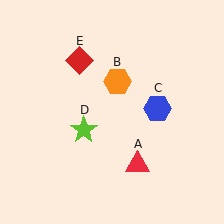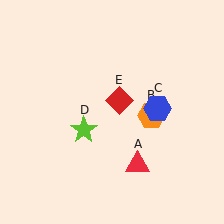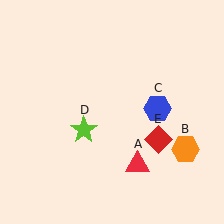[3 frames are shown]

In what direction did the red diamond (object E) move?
The red diamond (object E) moved down and to the right.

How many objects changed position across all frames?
2 objects changed position: orange hexagon (object B), red diamond (object E).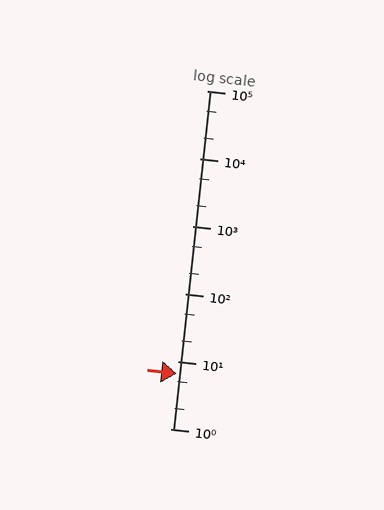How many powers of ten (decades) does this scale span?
The scale spans 5 decades, from 1 to 100000.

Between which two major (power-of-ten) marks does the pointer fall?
The pointer is between 1 and 10.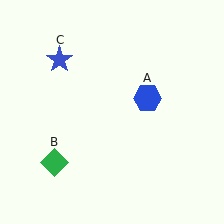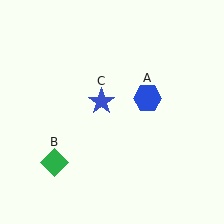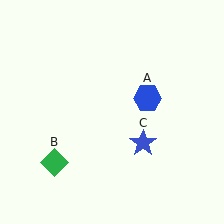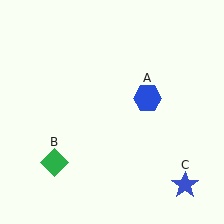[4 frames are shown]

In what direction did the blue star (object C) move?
The blue star (object C) moved down and to the right.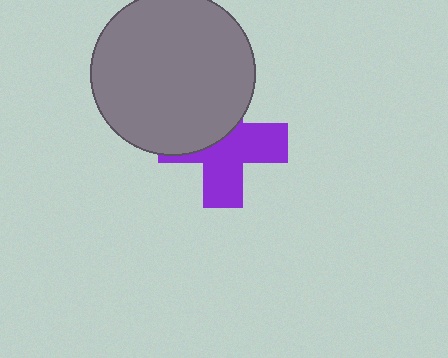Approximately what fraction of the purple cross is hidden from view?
Roughly 43% of the purple cross is hidden behind the gray circle.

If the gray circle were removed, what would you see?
You would see the complete purple cross.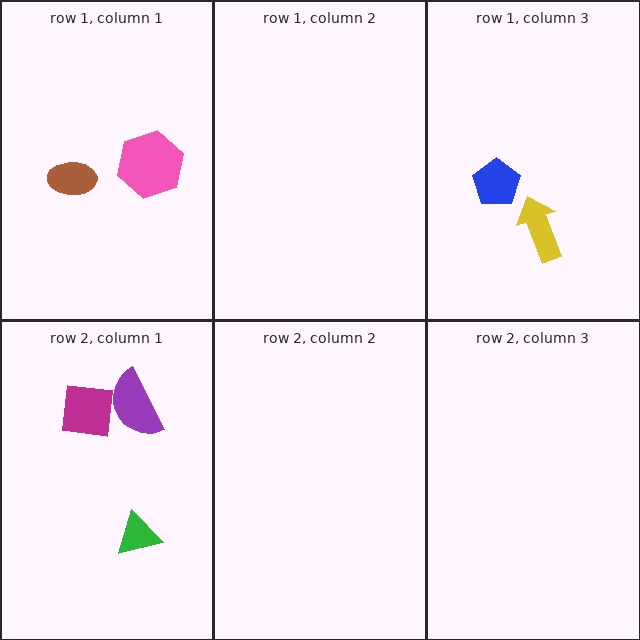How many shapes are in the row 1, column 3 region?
2.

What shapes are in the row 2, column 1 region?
The green triangle, the purple semicircle, the magenta square.